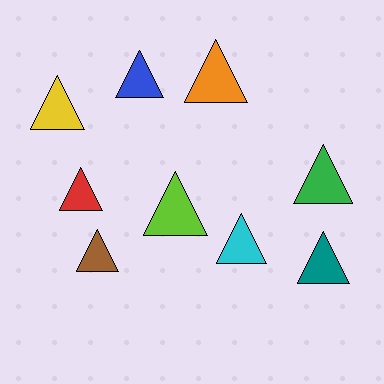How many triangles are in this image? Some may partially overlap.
There are 9 triangles.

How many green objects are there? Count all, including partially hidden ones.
There is 1 green object.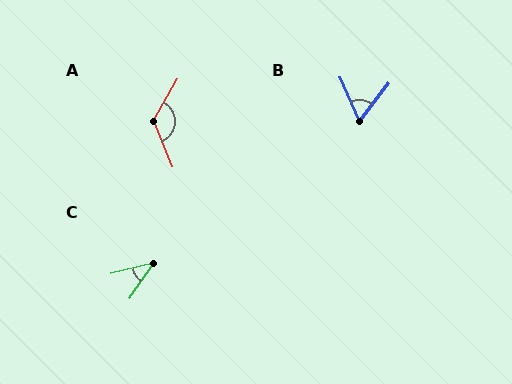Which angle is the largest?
A, at approximately 129 degrees.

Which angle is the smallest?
C, at approximately 41 degrees.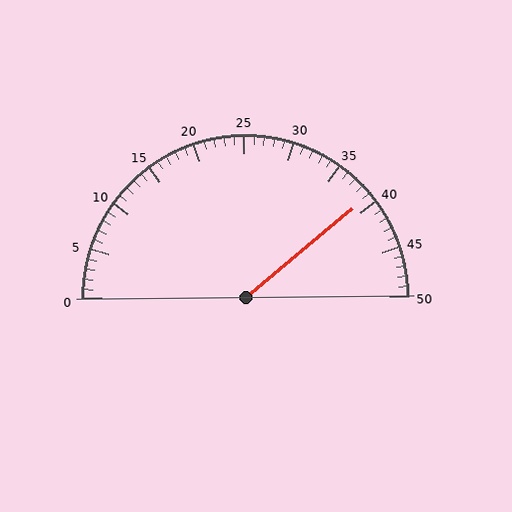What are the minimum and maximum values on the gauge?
The gauge ranges from 0 to 50.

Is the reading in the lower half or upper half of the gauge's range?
The reading is in the upper half of the range (0 to 50).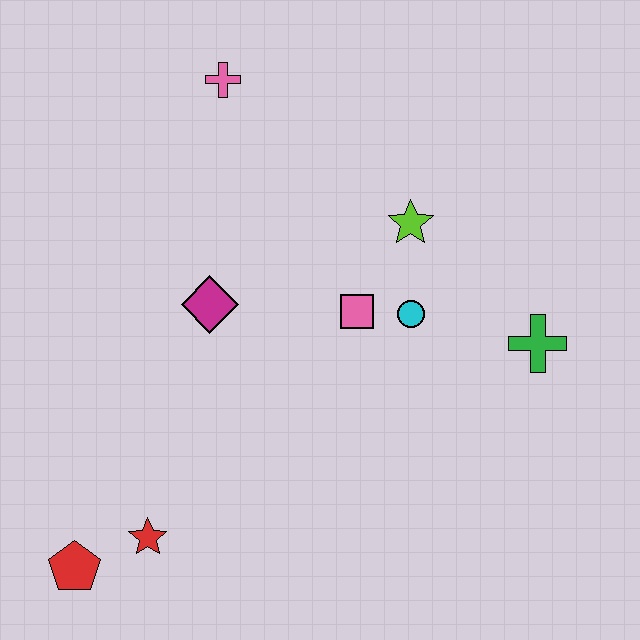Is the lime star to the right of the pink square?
Yes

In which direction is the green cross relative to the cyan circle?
The green cross is to the right of the cyan circle.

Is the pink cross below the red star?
No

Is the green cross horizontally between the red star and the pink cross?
No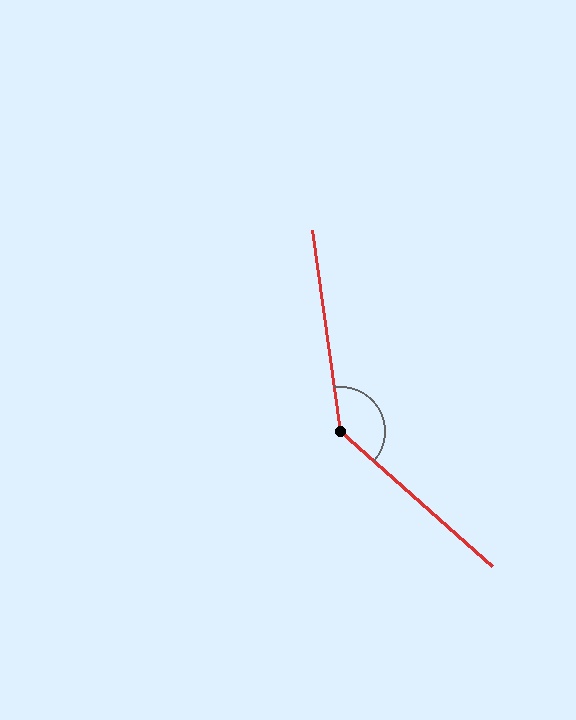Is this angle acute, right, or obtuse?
It is obtuse.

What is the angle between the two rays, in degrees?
Approximately 139 degrees.